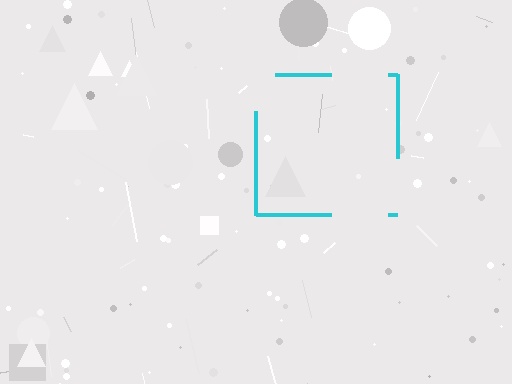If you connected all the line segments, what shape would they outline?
They would outline a square.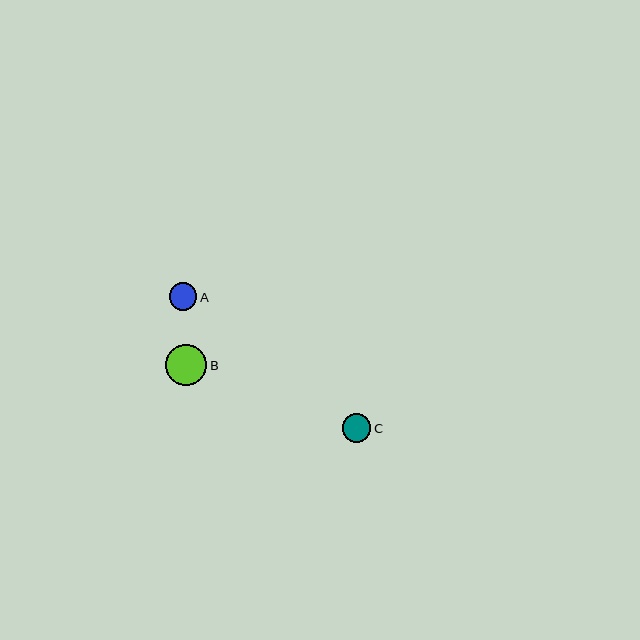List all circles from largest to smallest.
From largest to smallest: B, C, A.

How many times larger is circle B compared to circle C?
Circle B is approximately 1.4 times the size of circle C.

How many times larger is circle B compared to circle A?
Circle B is approximately 1.5 times the size of circle A.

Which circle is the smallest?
Circle A is the smallest with a size of approximately 28 pixels.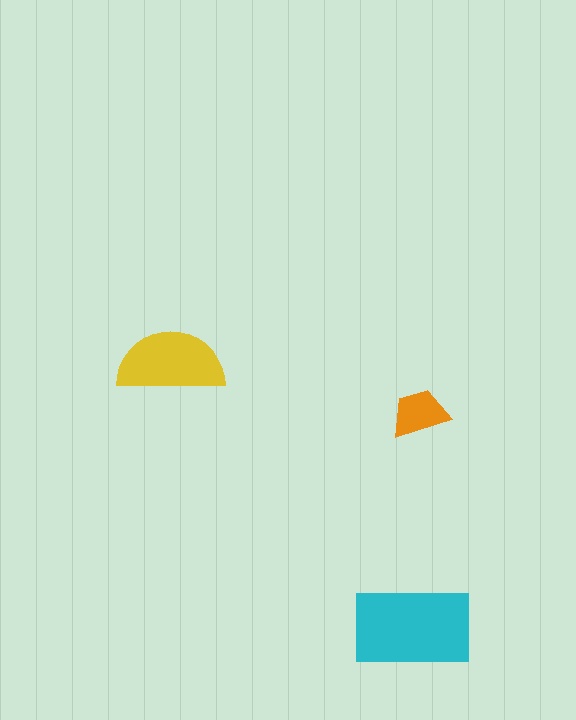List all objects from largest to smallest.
The cyan rectangle, the yellow semicircle, the orange trapezoid.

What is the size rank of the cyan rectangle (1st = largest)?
1st.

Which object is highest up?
The yellow semicircle is topmost.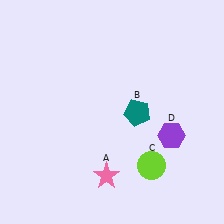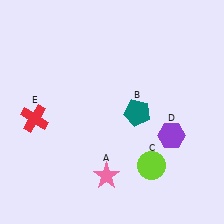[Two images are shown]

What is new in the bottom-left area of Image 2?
A red cross (E) was added in the bottom-left area of Image 2.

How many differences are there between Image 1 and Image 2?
There is 1 difference between the two images.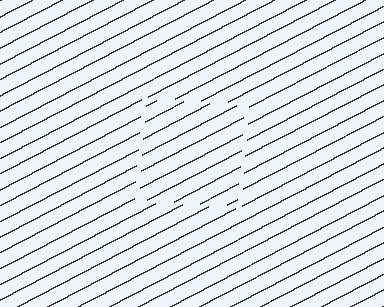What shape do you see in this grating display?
An illusory square. The interior of the shape contains the same grating, shifted by half a period — the contour is defined by the phase discontinuity where line-ends from the inner and outer gratings abut.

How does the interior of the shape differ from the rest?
The interior of the shape contains the same grating, shifted by half a period — the contour is defined by the phase discontinuity where line-ends from the inner and outer gratings abut.